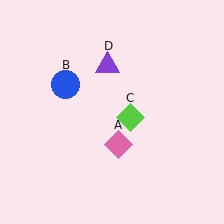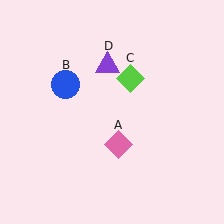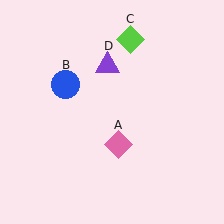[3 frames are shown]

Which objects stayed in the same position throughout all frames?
Pink diamond (object A) and blue circle (object B) and purple triangle (object D) remained stationary.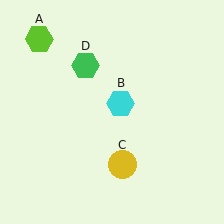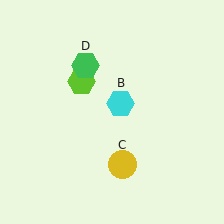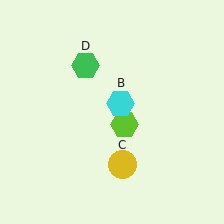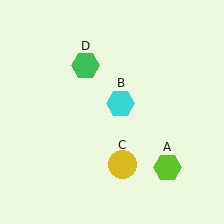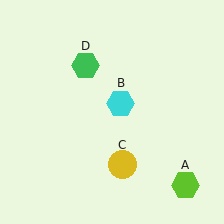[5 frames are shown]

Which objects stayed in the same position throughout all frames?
Cyan hexagon (object B) and yellow circle (object C) and green hexagon (object D) remained stationary.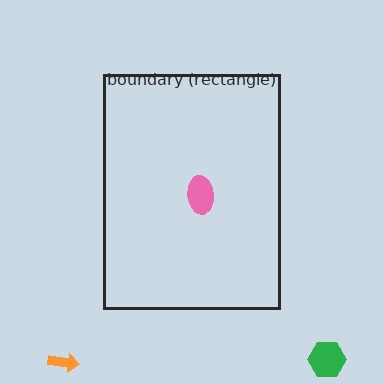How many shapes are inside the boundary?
1 inside, 2 outside.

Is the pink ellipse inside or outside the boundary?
Inside.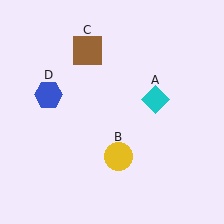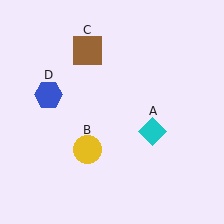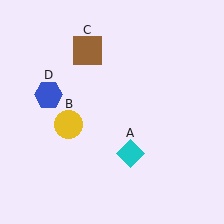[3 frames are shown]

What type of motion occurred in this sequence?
The cyan diamond (object A), yellow circle (object B) rotated clockwise around the center of the scene.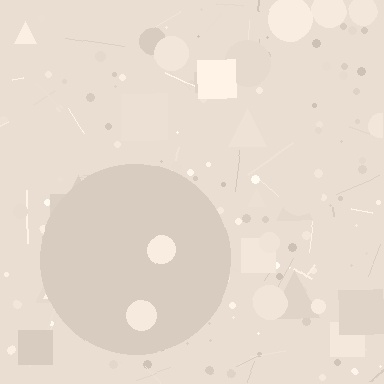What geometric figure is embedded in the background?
A circle is embedded in the background.